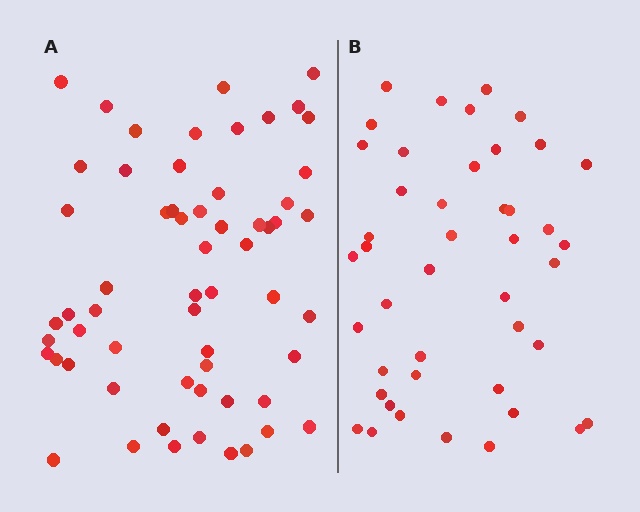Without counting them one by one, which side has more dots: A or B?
Region A (the left region) has more dots.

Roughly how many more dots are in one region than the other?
Region A has approximately 15 more dots than region B.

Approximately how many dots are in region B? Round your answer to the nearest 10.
About 40 dots. (The exact count is 44, which rounds to 40.)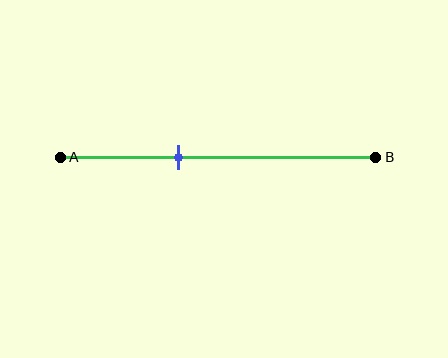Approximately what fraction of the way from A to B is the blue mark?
The blue mark is approximately 40% of the way from A to B.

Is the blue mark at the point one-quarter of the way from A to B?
No, the mark is at about 40% from A, not at the 25% one-quarter point.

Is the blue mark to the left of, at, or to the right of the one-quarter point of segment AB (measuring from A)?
The blue mark is to the right of the one-quarter point of segment AB.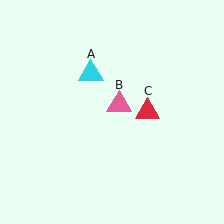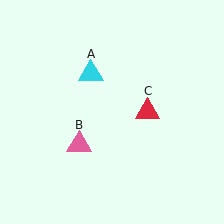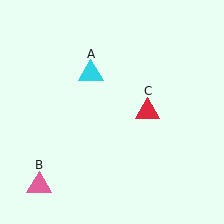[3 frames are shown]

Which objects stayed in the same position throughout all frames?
Cyan triangle (object A) and red triangle (object C) remained stationary.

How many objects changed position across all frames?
1 object changed position: pink triangle (object B).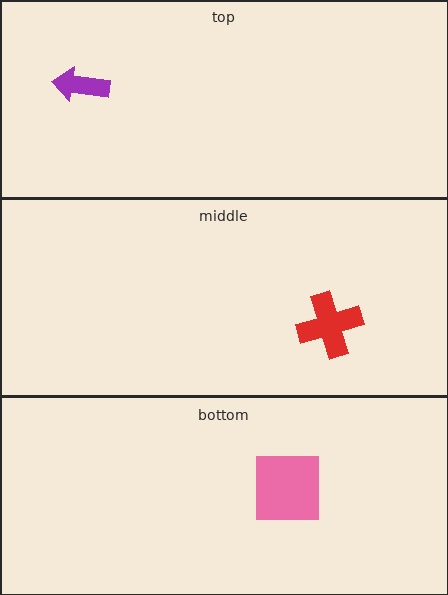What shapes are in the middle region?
The red cross.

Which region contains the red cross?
The middle region.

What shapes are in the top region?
The purple arrow.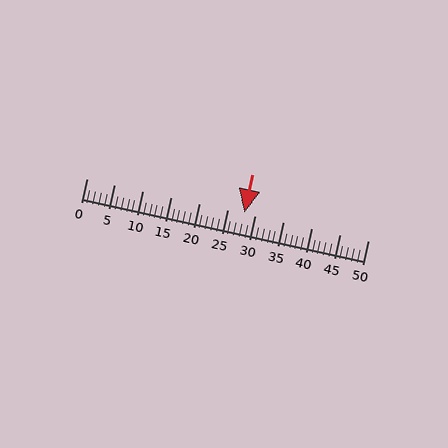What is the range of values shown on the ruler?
The ruler shows values from 0 to 50.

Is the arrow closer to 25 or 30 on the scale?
The arrow is closer to 30.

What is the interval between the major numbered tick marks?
The major tick marks are spaced 5 units apart.